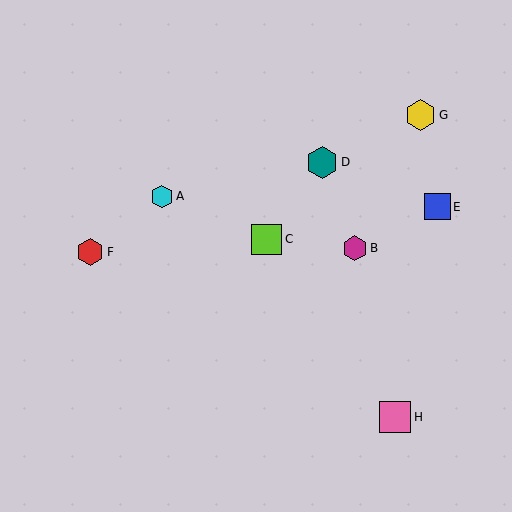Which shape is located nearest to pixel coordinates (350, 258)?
The magenta hexagon (labeled B) at (355, 248) is nearest to that location.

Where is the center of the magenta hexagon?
The center of the magenta hexagon is at (355, 248).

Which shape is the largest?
The teal hexagon (labeled D) is the largest.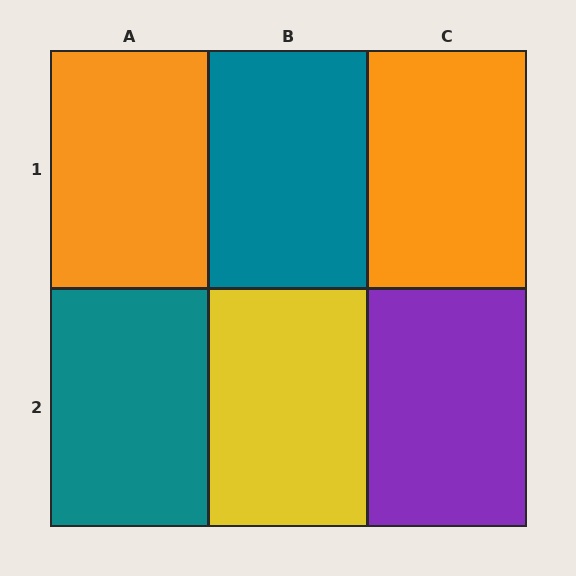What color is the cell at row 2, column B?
Yellow.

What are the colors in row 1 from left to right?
Orange, teal, orange.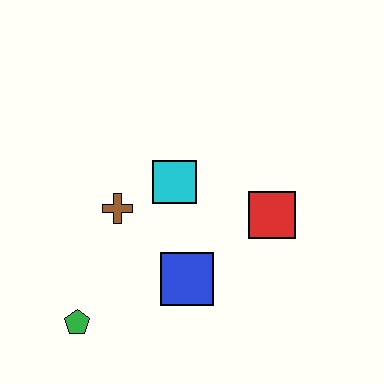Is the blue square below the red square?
Yes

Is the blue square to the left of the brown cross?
No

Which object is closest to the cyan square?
The brown cross is closest to the cyan square.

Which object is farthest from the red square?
The green pentagon is farthest from the red square.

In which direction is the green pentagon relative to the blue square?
The green pentagon is to the left of the blue square.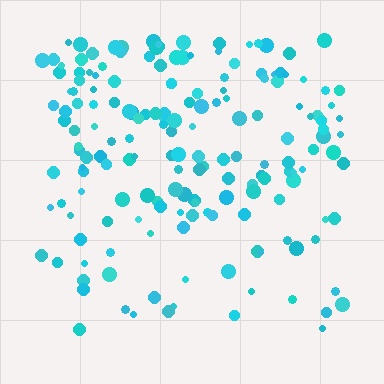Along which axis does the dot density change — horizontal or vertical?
Vertical.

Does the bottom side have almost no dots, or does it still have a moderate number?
Still a moderate number, just noticeably fewer than the top.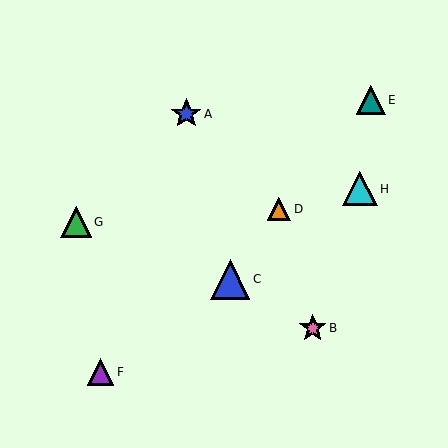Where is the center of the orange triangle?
The center of the orange triangle is at (279, 209).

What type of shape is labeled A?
Shape A is a blue star.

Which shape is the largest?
The blue triangle (labeled C) is the largest.